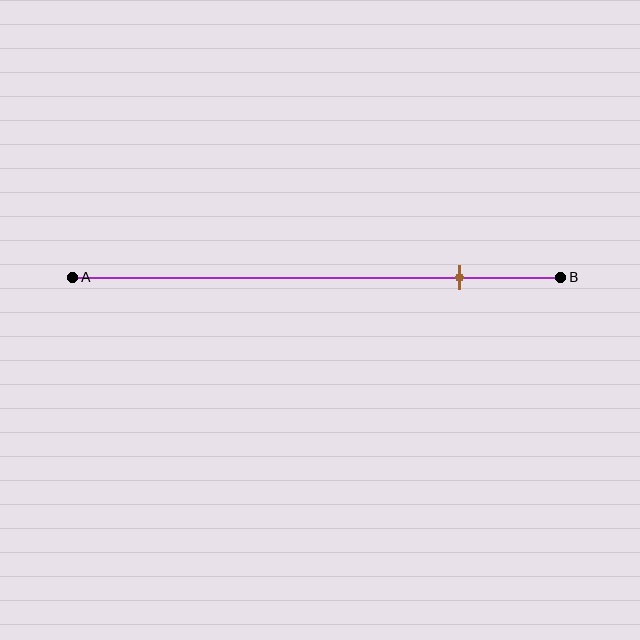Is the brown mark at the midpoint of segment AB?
No, the mark is at about 80% from A, not at the 50% midpoint.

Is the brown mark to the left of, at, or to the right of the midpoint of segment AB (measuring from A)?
The brown mark is to the right of the midpoint of segment AB.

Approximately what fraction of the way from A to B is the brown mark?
The brown mark is approximately 80% of the way from A to B.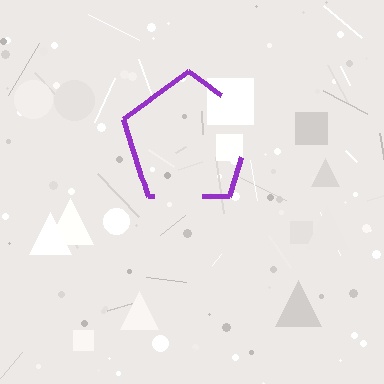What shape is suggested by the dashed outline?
The dashed outline suggests a pentagon.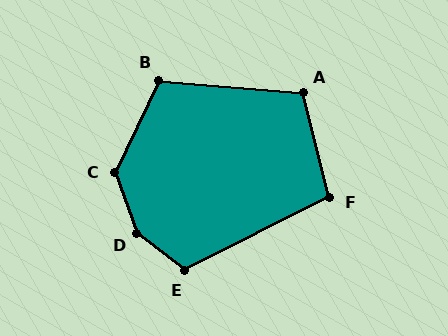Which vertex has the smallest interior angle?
F, at approximately 103 degrees.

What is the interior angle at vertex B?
Approximately 111 degrees (obtuse).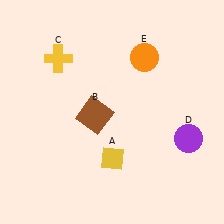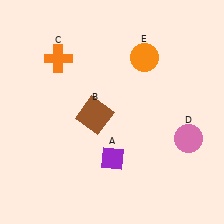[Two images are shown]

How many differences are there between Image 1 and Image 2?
There are 3 differences between the two images.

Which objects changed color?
A changed from yellow to purple. C changed from yellow to orange. D changed from purple to pink.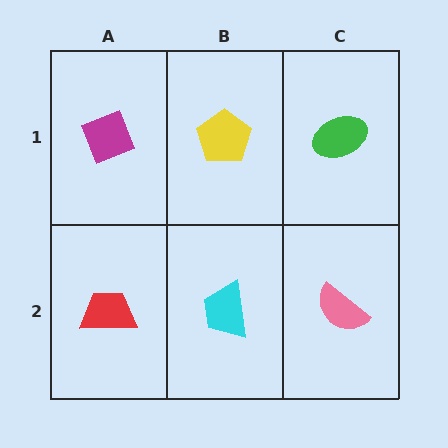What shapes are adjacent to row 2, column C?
A green ellipse (row 1, column C), a cyan trapezoid (row 2, column B).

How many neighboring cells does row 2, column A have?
2.